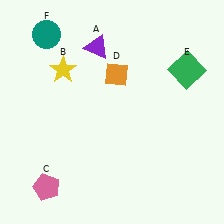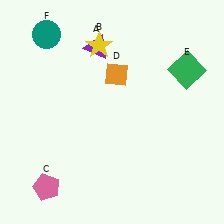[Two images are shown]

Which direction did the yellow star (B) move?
The yellow star (B) moved right.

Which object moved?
The yellow star (B) moved right.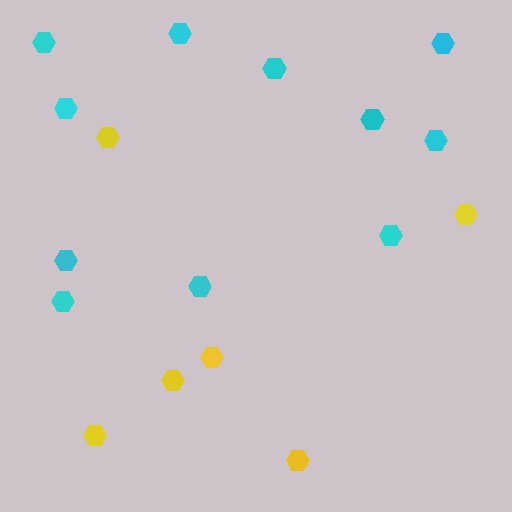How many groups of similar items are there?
There are 2 groups: one group of yellow hexagons (6) and one group of cyan hexagons (11).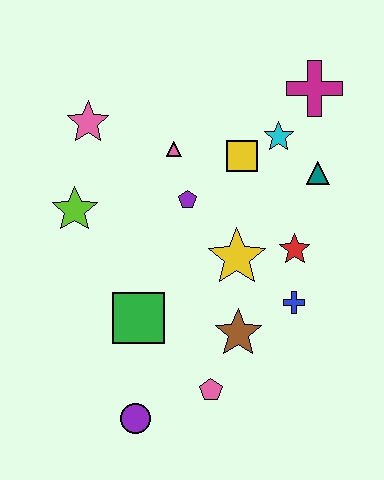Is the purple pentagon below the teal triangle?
Yes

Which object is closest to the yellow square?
The cyan star is closest to the yellow square.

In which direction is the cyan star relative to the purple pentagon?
The cyan star is to the right of the purple pentagon.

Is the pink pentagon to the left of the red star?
Yes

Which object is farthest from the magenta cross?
The purple circle is farthest from the magenta cross.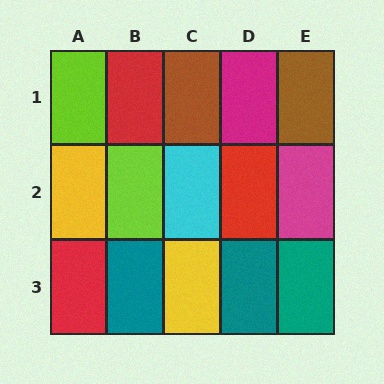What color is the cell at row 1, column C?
Brown.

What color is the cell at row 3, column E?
Teal.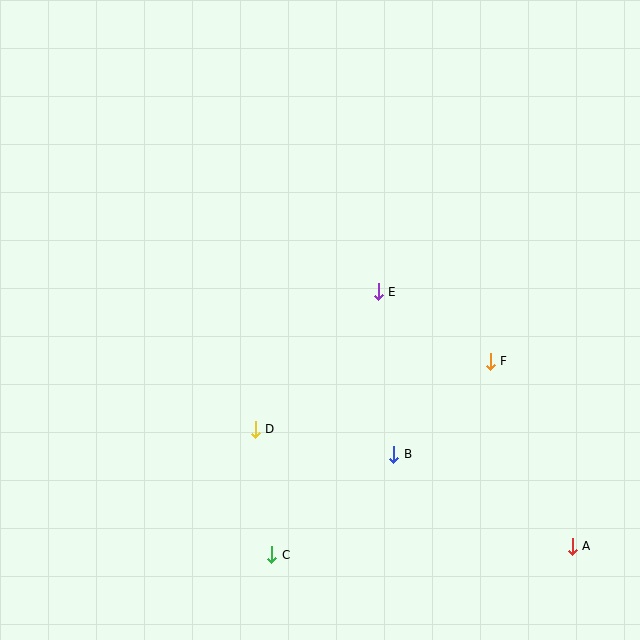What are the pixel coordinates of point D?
Point D is at (255, 429).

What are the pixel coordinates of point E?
Point E is at (378, 292).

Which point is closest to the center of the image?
Point E at (378, 292) is closest to the center.